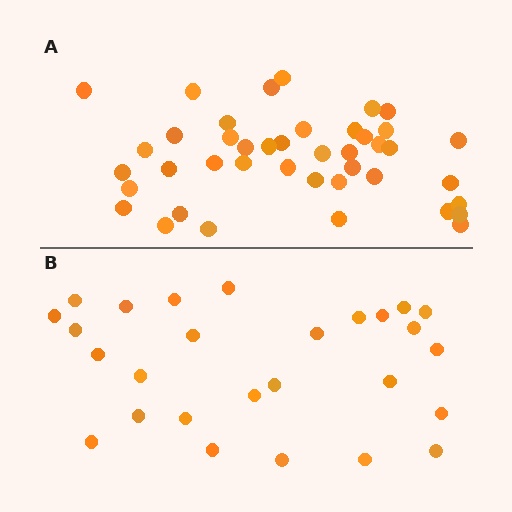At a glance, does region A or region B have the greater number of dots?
Region A (the top region) has more dots.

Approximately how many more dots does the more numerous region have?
Region A has approximately 15 more dots than region B.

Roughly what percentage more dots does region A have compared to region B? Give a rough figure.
About 55% more.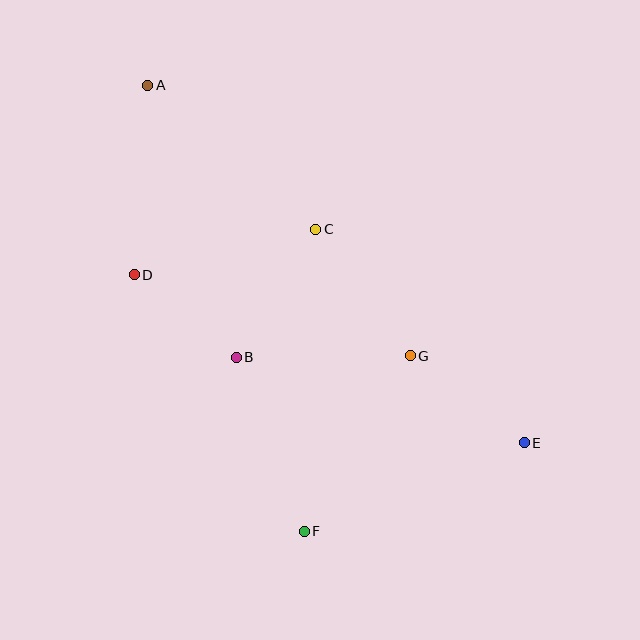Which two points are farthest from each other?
Points A and E are farthest from each other.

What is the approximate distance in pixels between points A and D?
The distance between A and D is approximately 190 pixels.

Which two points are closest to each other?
Points B and D are closest to each other.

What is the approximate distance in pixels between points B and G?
The distance between B and G is approximately 174 pixels.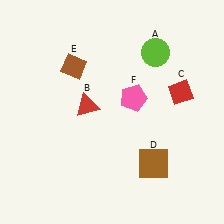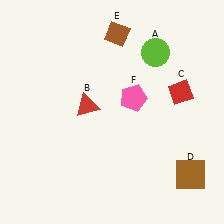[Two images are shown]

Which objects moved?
The objects that moved are: the brown square (D), the brown diamond (E).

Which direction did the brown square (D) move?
The brown square (D) moved right.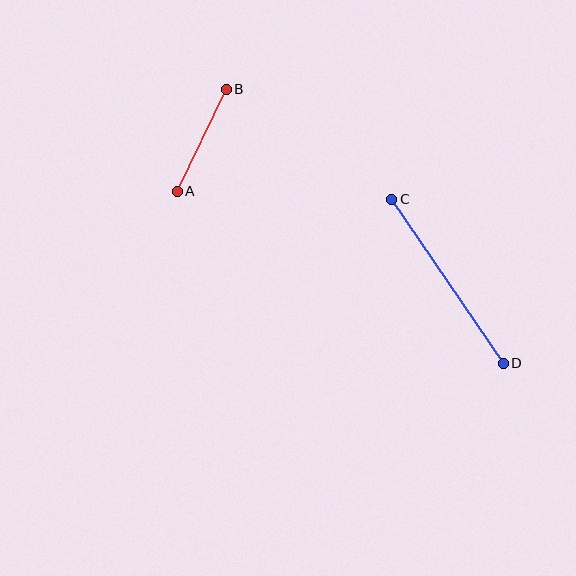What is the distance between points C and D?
The distance is approximately 198 pixels.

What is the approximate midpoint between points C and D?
The midpoint is at approximately (448, 281) pixels.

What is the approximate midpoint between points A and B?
The midpoint is at approximately (202, 140) pixels.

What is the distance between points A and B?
The distance is approximately 113 pixels.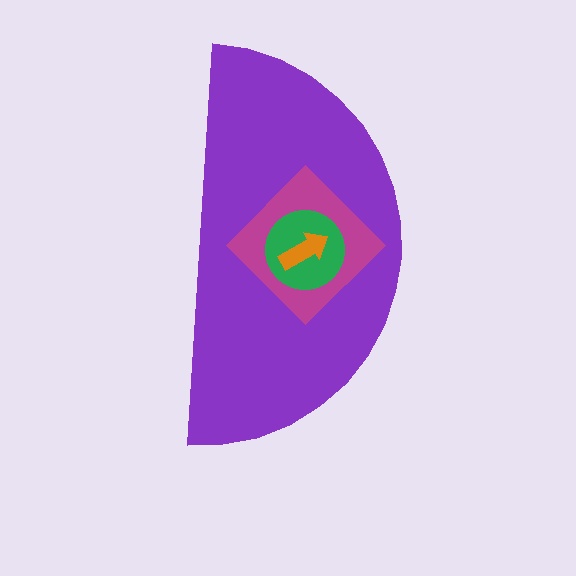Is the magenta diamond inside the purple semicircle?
Yes.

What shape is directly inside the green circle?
The orange arrow.